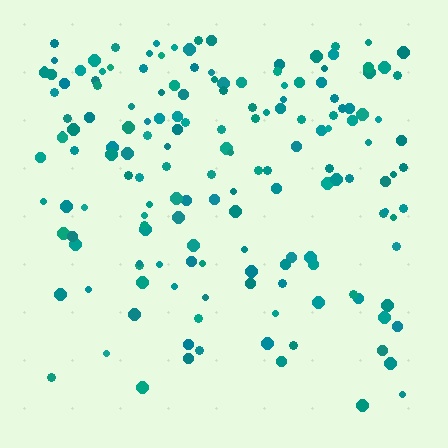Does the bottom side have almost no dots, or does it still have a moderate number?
Still a moderate number, just noticeably fewer than the top.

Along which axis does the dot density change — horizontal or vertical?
Vertical.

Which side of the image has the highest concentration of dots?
The top.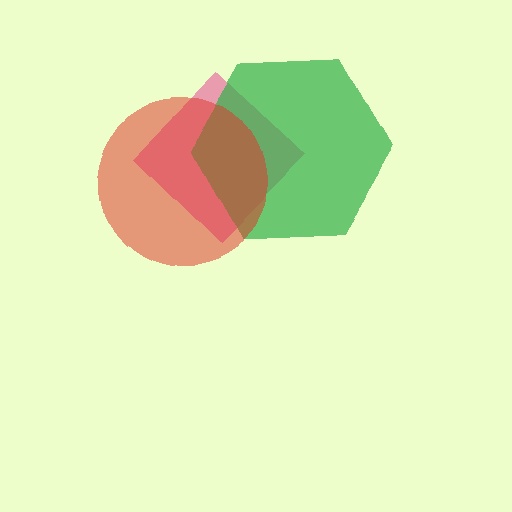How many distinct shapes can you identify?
There are 3 distinct shapes: a pink diamond, a green hexagon, a red circle.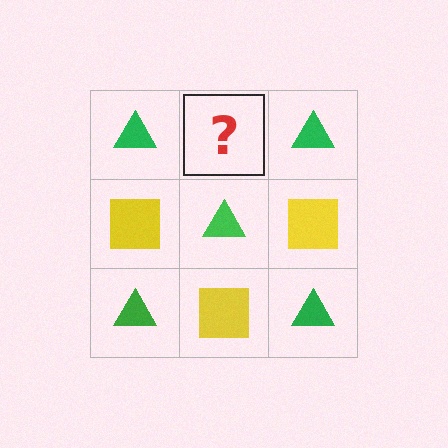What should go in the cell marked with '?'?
The missing cell should contain a yellow square.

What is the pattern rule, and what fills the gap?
The rule is that it alternates green triangle and yellow square in a checkerboard pattern. The gap should be filled with a yellow square.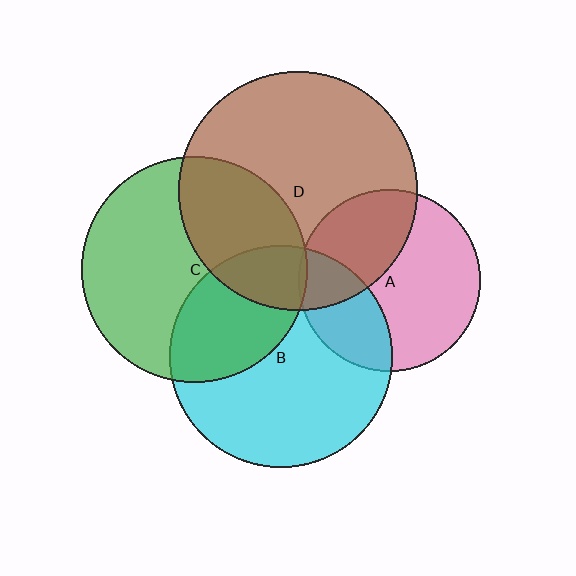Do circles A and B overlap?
Yes.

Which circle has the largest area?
Circle D (brown).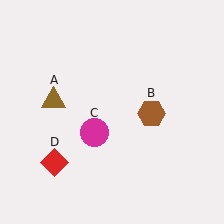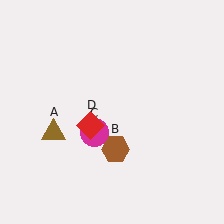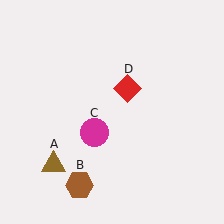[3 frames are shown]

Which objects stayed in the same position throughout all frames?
Magenta circle (object C) remained stationary.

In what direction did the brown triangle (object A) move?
The brown triangle (object A) moved down.